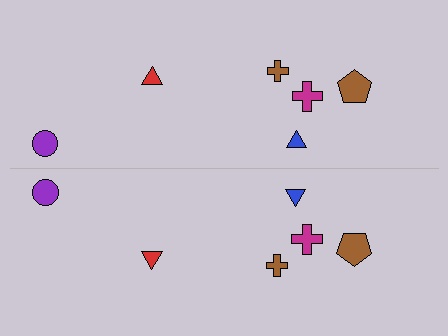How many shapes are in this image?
There are 12 shapes in this image.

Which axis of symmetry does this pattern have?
The pattern has a horizontal axis of symmetry running through the center of the image.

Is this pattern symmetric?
Yes, this pattern has bilateral (reflection) symmetry.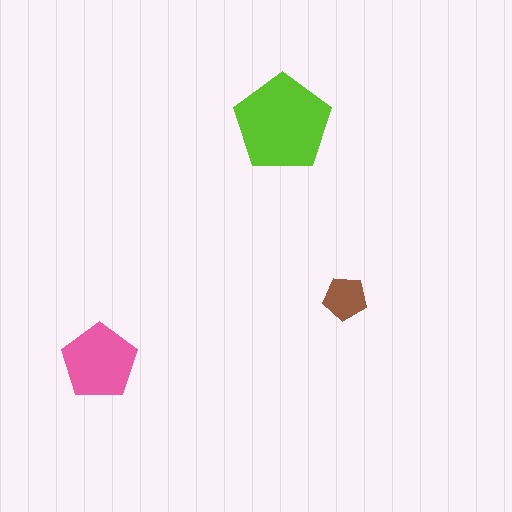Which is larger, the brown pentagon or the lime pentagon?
The lime one.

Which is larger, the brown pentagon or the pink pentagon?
The pink one.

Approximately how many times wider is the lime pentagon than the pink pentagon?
About 1.5 times wider.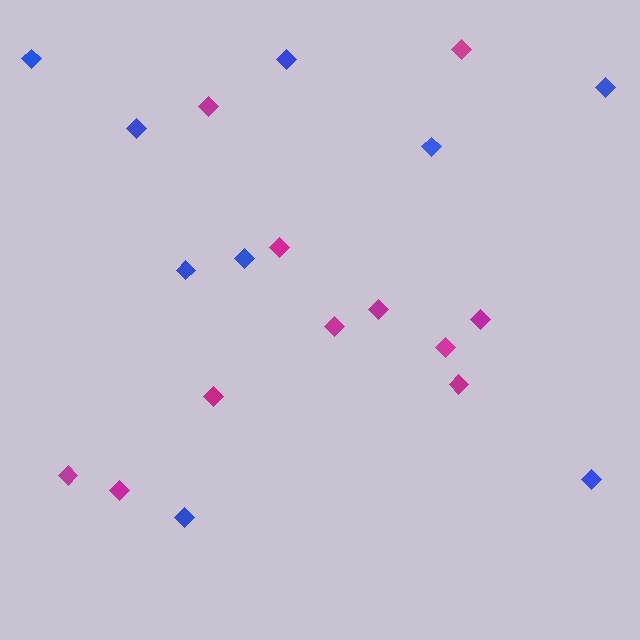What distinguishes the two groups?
There are 2 groups: one group of magenta diamonds (11) and one group of blue diamonds (9).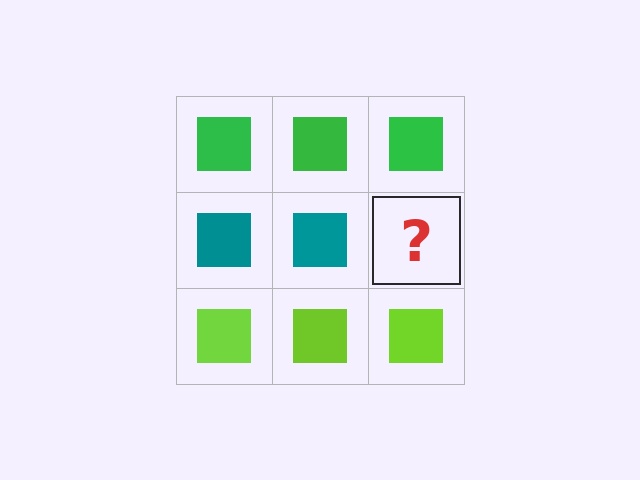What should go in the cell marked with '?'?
The missing cell should contain a teal square.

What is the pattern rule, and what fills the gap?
The rule is that each row has a consistent color. The gap should be filled with a teal square.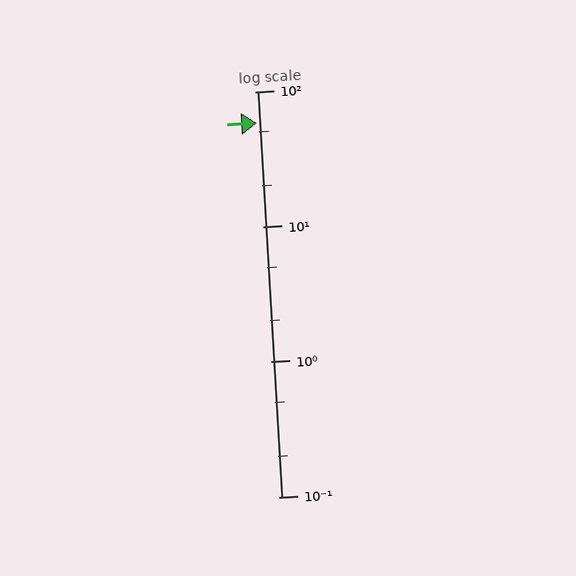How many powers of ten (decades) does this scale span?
The scale spans 3 decades, from 0.1 to 100.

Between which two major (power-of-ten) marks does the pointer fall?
The pointer is between 10 and 100.